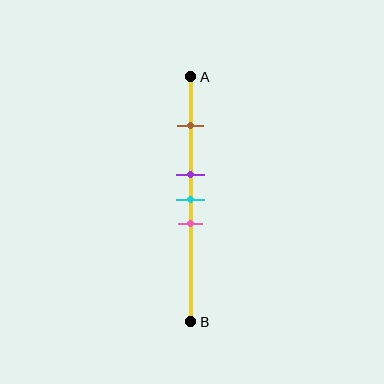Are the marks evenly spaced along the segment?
No, the marks are not evenly spaced.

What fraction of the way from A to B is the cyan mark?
The cyan mark is approximately 50% (0.5) of the way from A to B.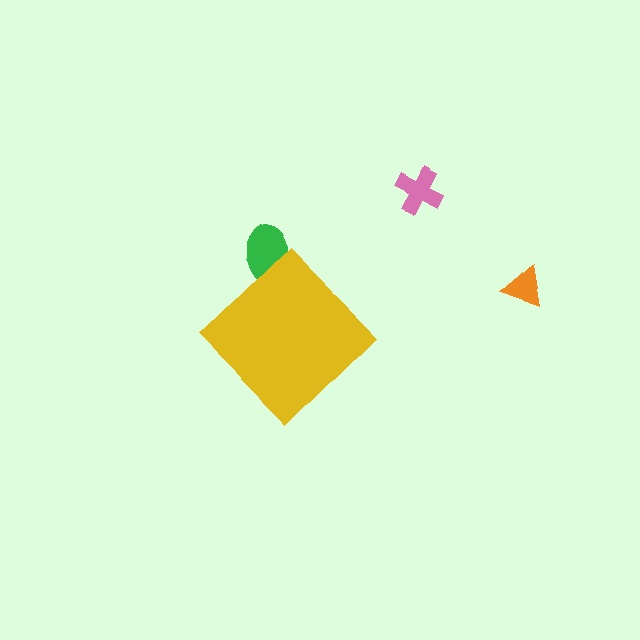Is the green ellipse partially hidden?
Yes, the green ellipse is partially hidden behind the yellow diamond.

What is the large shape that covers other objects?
A yellow diamond.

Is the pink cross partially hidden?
No, the pink cross is fully visible.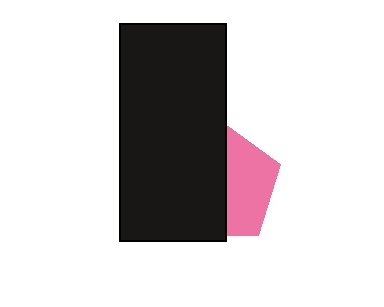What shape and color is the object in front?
The object in front is a black rectangle.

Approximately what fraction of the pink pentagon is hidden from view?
Roughly 57% of the pink pentagon is hidden behind the black rectangle.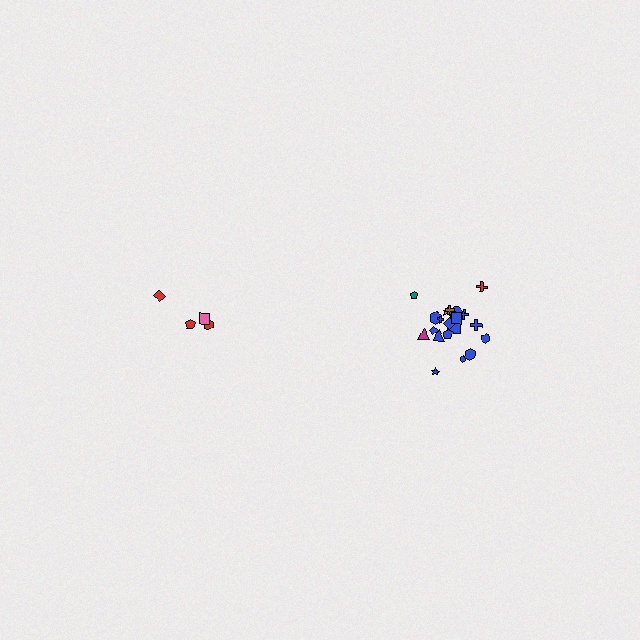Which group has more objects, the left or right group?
The right group.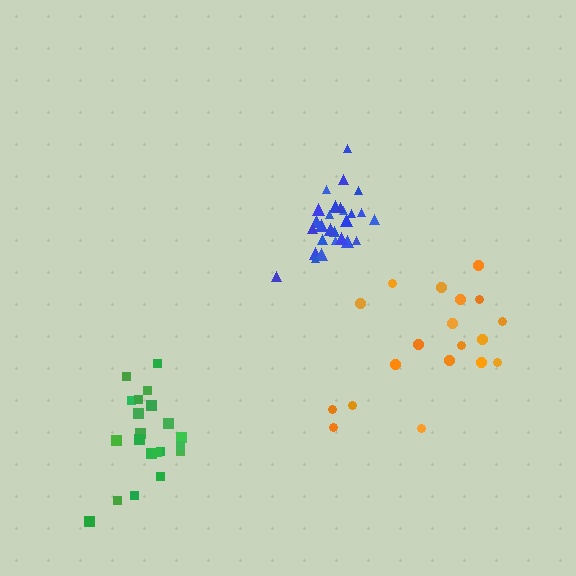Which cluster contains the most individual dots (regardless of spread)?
Blue (28).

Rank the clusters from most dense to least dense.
blue, green, orange.